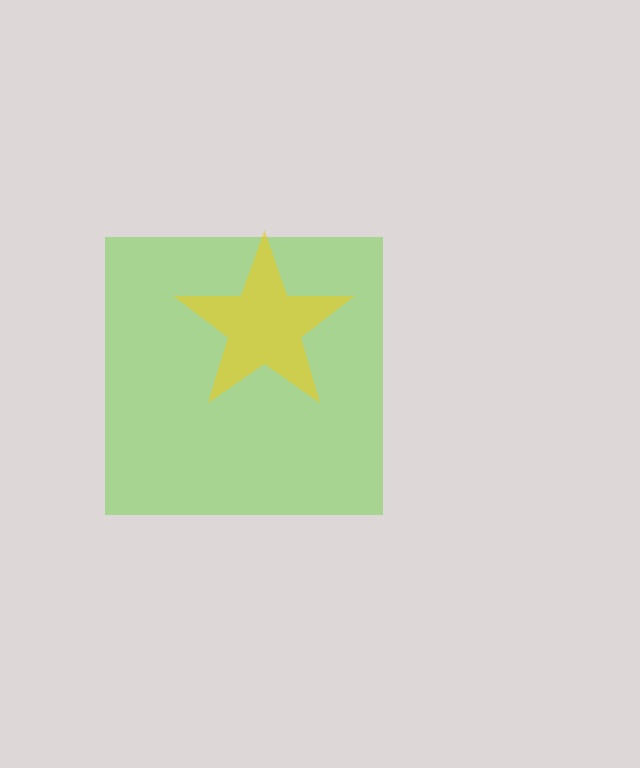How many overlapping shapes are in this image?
There are 2 overlapping shapes in the image.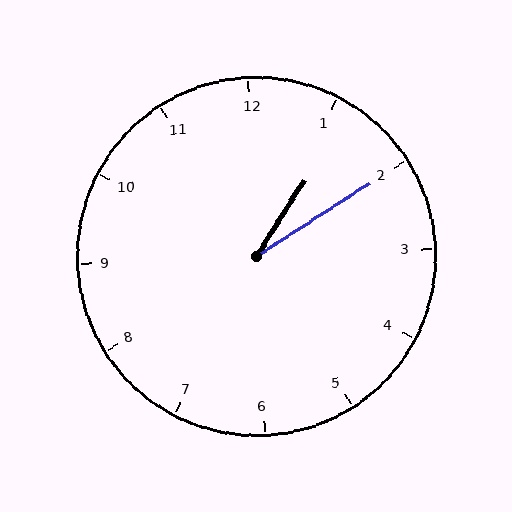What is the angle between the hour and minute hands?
Approximately 25 degrees.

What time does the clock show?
1:10.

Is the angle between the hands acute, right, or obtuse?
It is acute.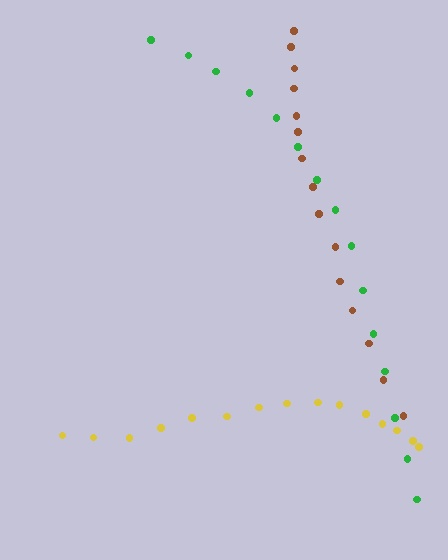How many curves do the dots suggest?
There are 3 distinct paths.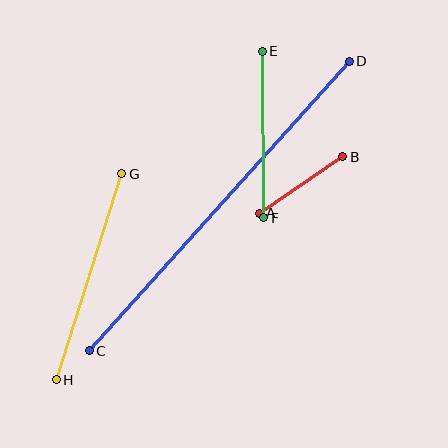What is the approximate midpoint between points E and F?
The midpoint is at approximately (263, 135) pixels.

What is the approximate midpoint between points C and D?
The midpoint is at approximately (219, 206) pixels.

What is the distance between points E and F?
The distance is approximately 167 pixels.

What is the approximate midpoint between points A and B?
The midpoint is at approximately (301, 185) pixels.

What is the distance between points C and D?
The distance is approximately 389 pixels.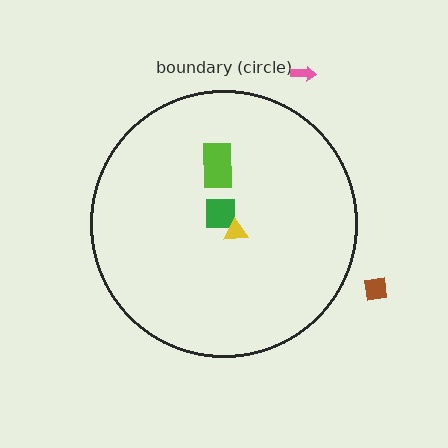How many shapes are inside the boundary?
3 inside, 2 outside.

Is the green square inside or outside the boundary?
Inside.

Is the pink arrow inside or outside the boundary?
Outside.